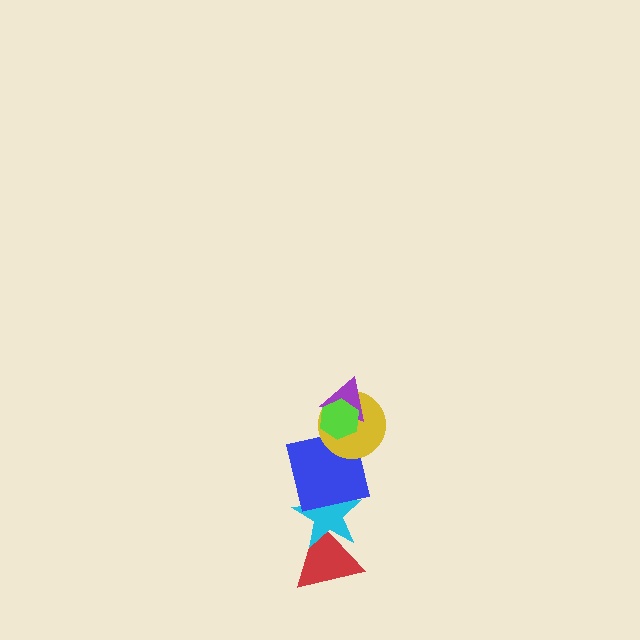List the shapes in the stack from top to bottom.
From top to bottom: the lime hexagon, the purple triangle, the yellow circle, the blue square, the cyan star, the red triangle.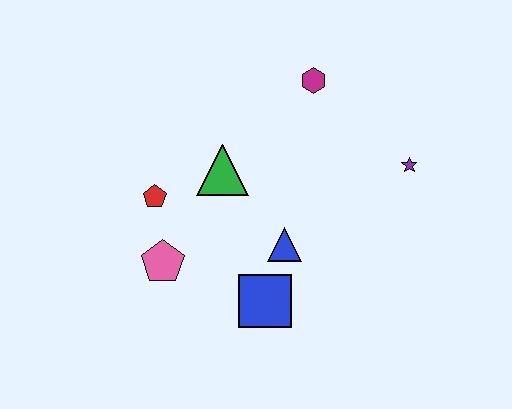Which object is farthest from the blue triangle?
The magenta hexagon is farthest from the blue triangle.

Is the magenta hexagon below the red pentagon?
No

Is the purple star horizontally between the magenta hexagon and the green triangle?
No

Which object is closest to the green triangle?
The red pentagon is closest to the green triangle.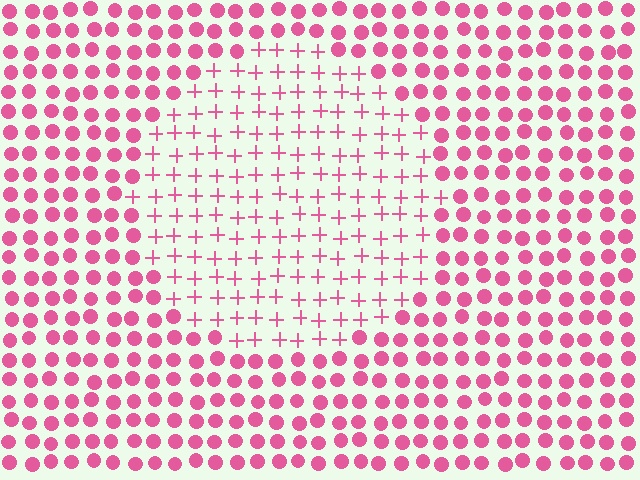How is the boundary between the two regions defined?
The boundary is defined by a change in element shape: plus signs inside vs. circles outside. All elements share the same color and spacing.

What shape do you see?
I see a circle.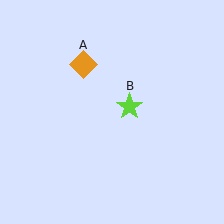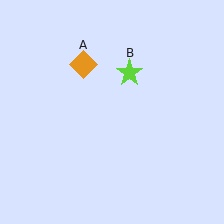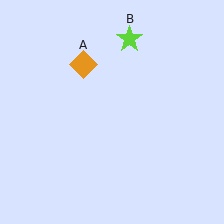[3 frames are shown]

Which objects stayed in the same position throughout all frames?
Orange diamond (object A) remained stationary.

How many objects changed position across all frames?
1 object changed position: lime star (object B).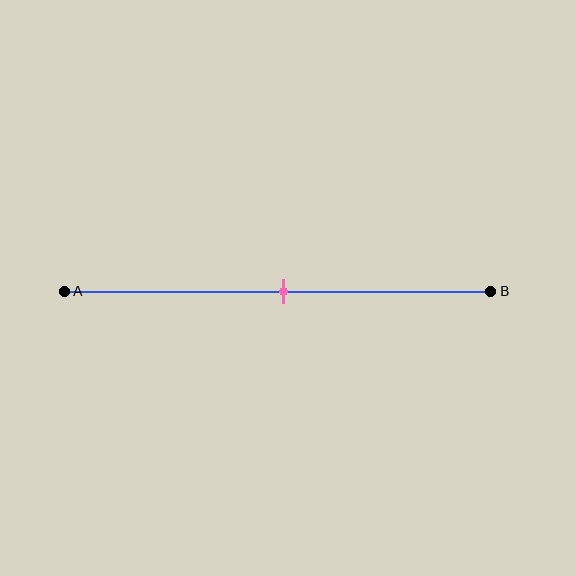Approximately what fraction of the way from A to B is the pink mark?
The pink mark is approximately 50% of the way from A to B.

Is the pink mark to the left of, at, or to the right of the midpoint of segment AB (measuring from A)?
The pink mark is approximately at the midpoint of segment AB.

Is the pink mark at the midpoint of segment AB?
Yes, the mark is approximately at the midpoint.